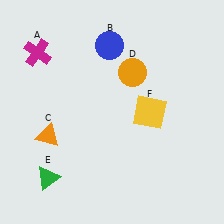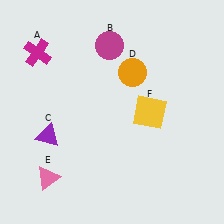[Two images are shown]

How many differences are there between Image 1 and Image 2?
There are 3 differences between the two images.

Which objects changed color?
B changed from blue to magenta. C changed from orange to purple. E changed from green to pink.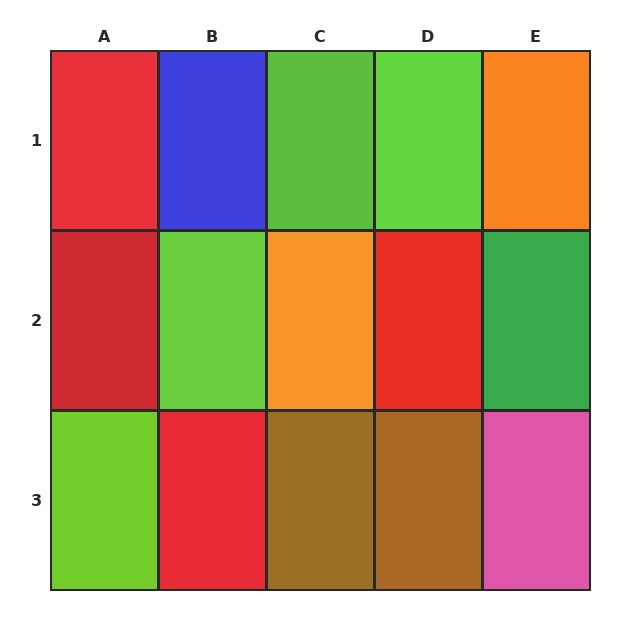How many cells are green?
1 cell is green.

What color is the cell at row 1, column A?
Red.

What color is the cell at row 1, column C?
Lime.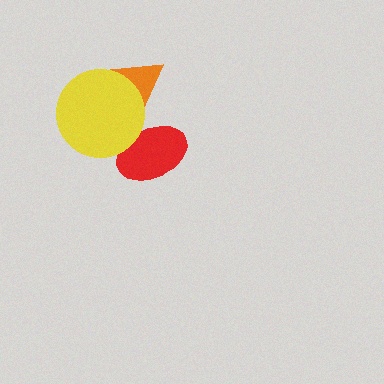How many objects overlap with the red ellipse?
1 object overlaps with the red ellipse.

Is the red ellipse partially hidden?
Yes, it is partially covered by another shape.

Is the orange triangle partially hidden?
Yes, it is partially covered by another shape.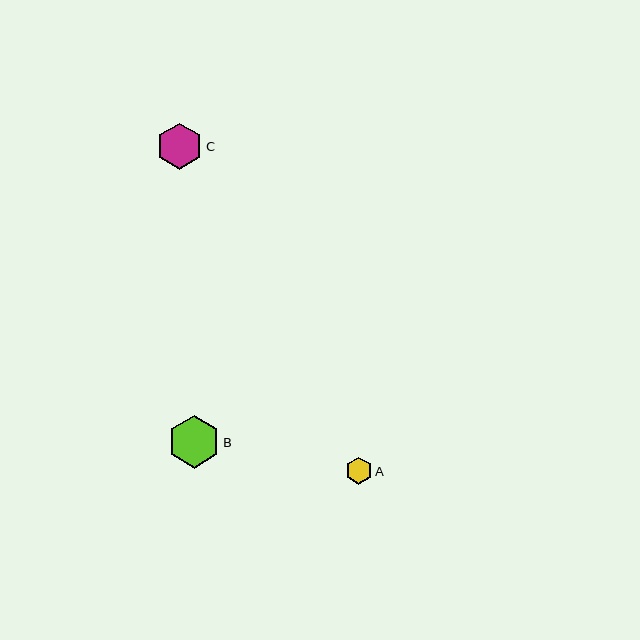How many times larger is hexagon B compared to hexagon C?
Hexagon B is approximately 1.1 times the size of hexagon C.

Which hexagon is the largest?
Hexagon B is the largest with a size of approximately 52 pixels.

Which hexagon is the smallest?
Hexagon A is the smallest with a size of approximately 27 pixels.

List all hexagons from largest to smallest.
From largest to smallest: B, C, A.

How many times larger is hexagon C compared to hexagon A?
Hexagon C is approximately 1.7 times the size of hexagon A.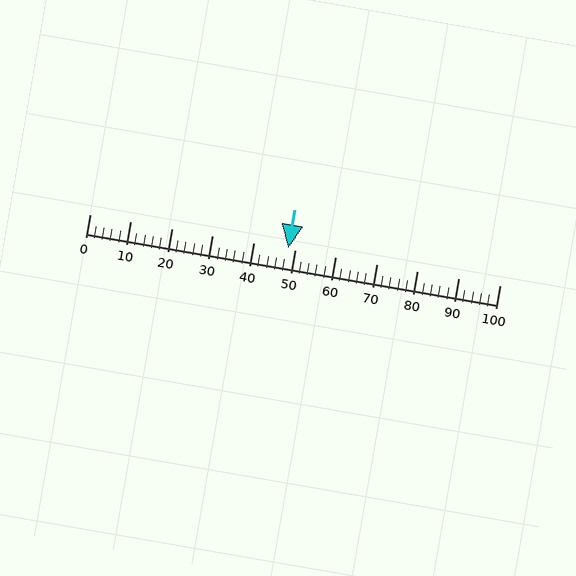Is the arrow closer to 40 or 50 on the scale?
The arrow is closer to 50.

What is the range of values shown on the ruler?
The ruler shows values from 0 to 100.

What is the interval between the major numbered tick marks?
The major tick marks are spaced 10 units apart.